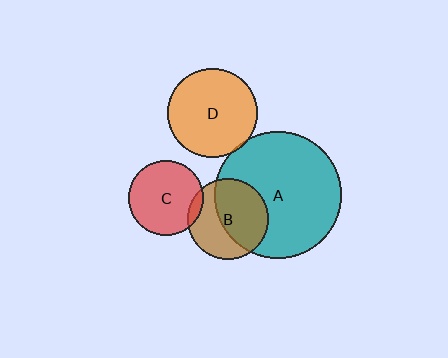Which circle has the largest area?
Circle A (teal).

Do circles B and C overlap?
Yes.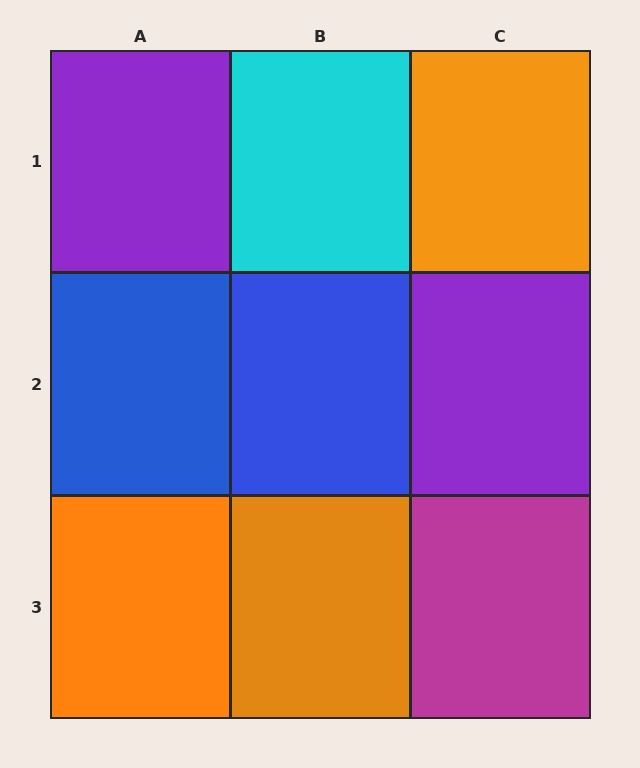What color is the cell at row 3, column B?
Orange.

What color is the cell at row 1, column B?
Cyan.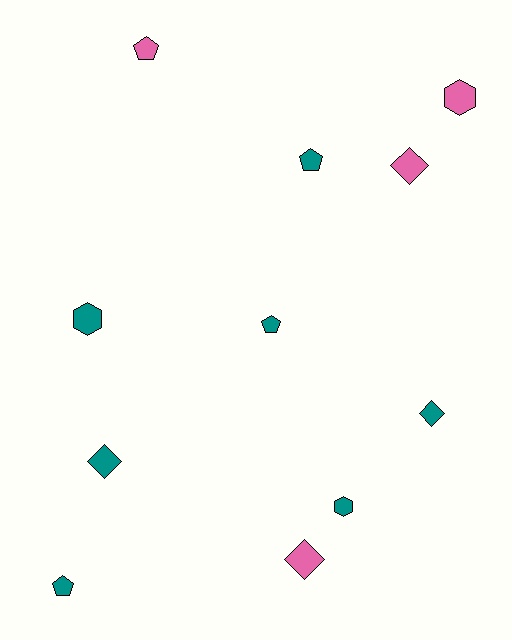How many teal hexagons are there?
There are 2 teal hexagons.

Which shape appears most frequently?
Pentagon, with 4 objects.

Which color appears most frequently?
Teal, with 7 objects.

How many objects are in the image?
There are 11 objects.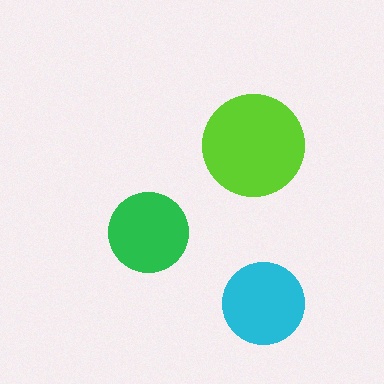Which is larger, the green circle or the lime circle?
The lime one.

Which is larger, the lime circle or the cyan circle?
The lime one.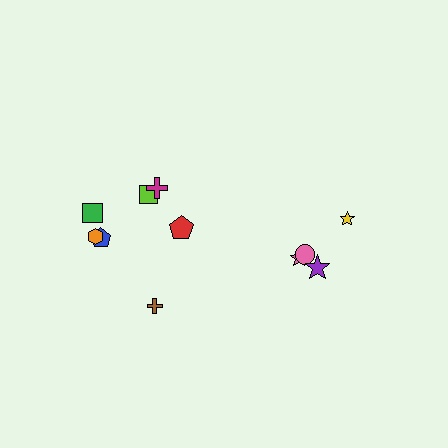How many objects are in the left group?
There are 7 objects.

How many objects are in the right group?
There are 4 objects.